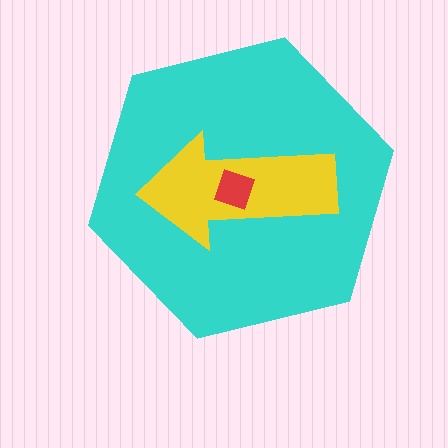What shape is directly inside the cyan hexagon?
The yellow arrow.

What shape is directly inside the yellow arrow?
The red square.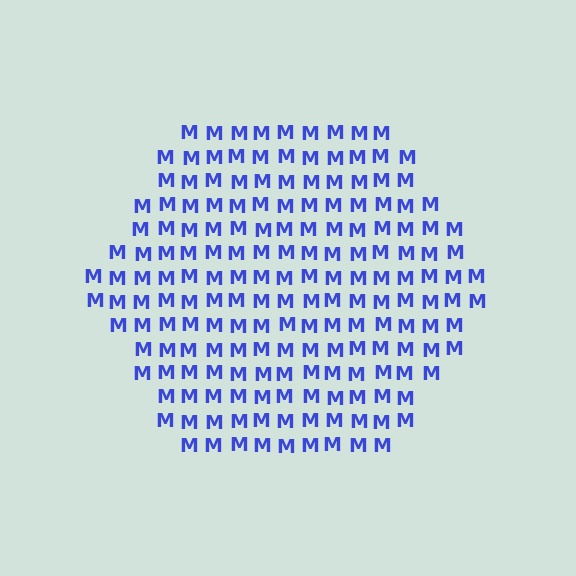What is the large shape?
The large shape is a hexagon.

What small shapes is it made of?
It is made of small letter M's.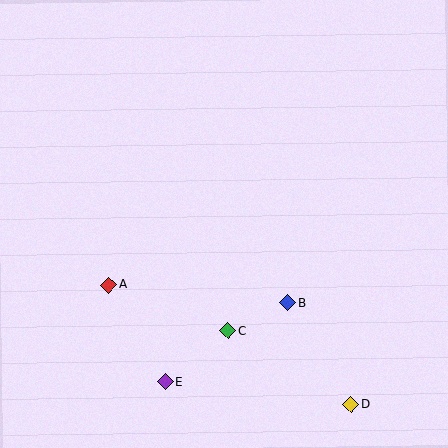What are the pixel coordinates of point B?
Point B is at (288, 303).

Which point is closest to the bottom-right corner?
Point D is closest to the bottom-right corner.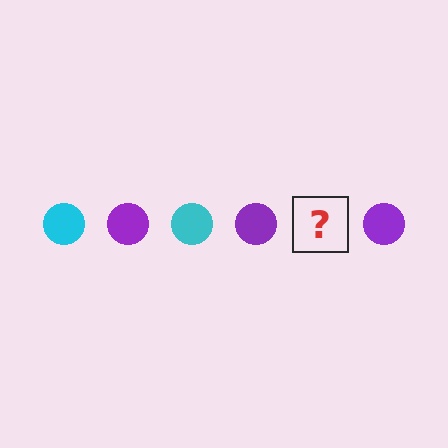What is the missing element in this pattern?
The missing element is a cyan circle.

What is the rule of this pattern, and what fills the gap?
The rule is that the pattern cycles through cyan, purple circles. The gap should be filled with a cyan circle.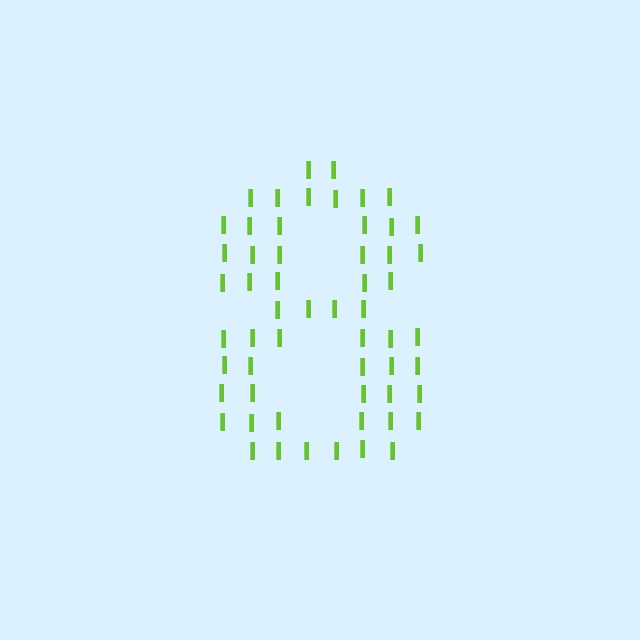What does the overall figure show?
The overall figure shows the digit 8.